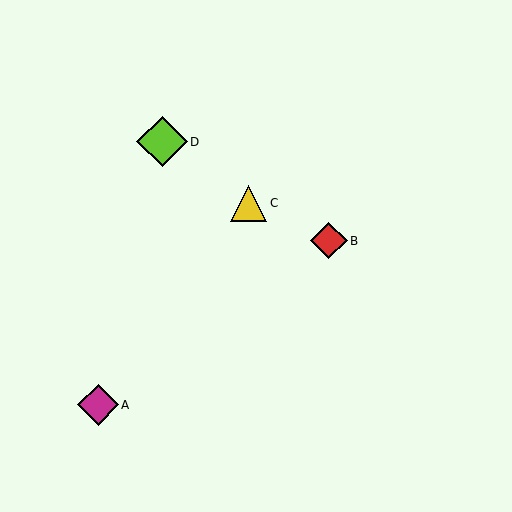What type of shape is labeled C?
Shape C is a yellow triangle.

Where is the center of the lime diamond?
The center of the lime diamond is at (162, 142).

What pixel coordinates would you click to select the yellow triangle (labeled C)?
Click at (249, 203) to select the yellow triangle C.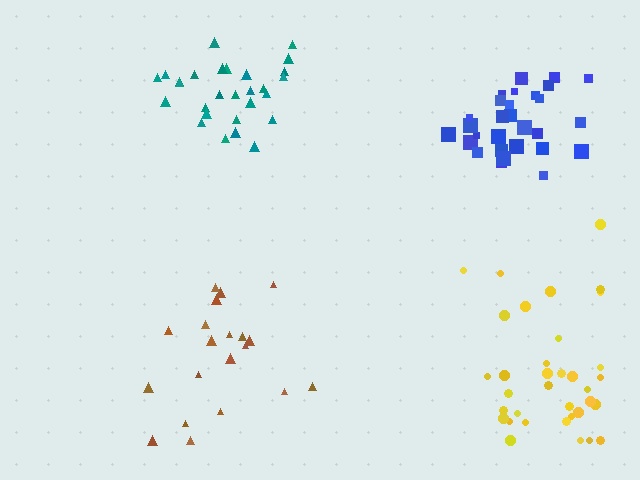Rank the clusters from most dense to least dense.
blue, teal, yellow, brown.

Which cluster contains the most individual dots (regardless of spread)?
Yellow (35).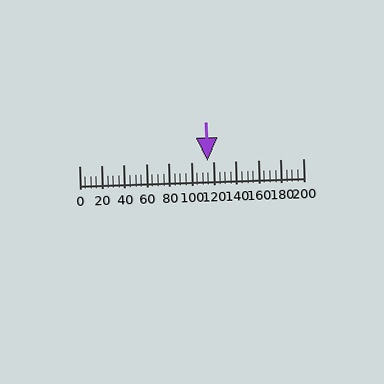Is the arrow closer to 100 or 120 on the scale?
The arrow is closer to 120.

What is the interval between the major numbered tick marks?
The major tick marks are spaced 20 units apart.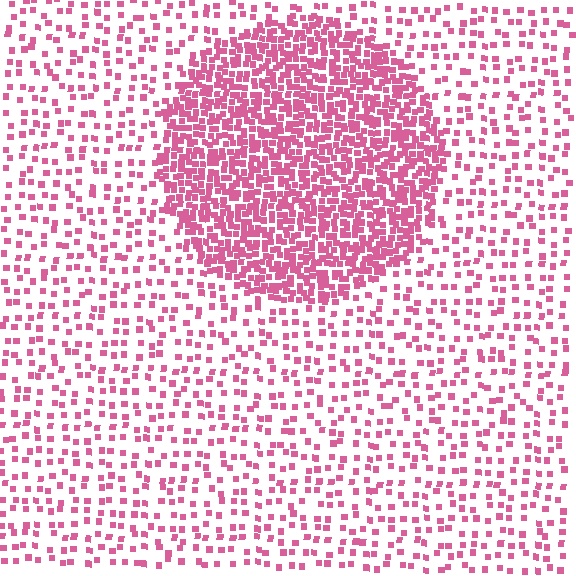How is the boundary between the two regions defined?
The boundary is defined by a change in element density (approximately 3.0x ratio). All elements are the same color, size, and shape.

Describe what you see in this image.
The image contains small pink elements arranged at two different densities. A circle-shaped region is visible where the elements are more densely packed than the surrounding area.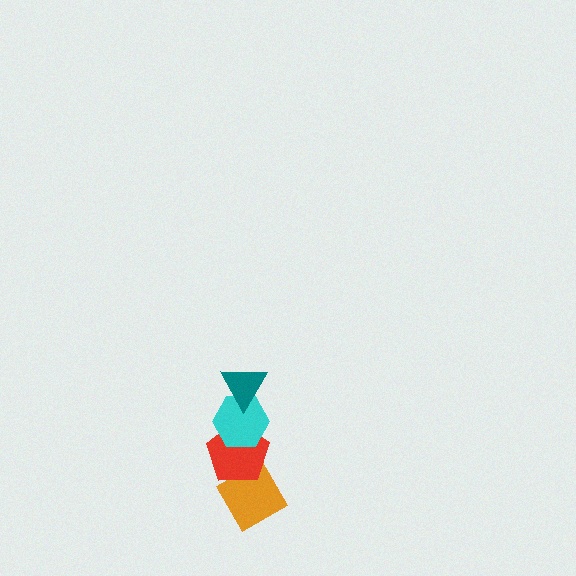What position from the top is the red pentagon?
The red pentagon is 3rd from the top.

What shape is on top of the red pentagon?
The cyan hexagon is on top of the red pentagon.